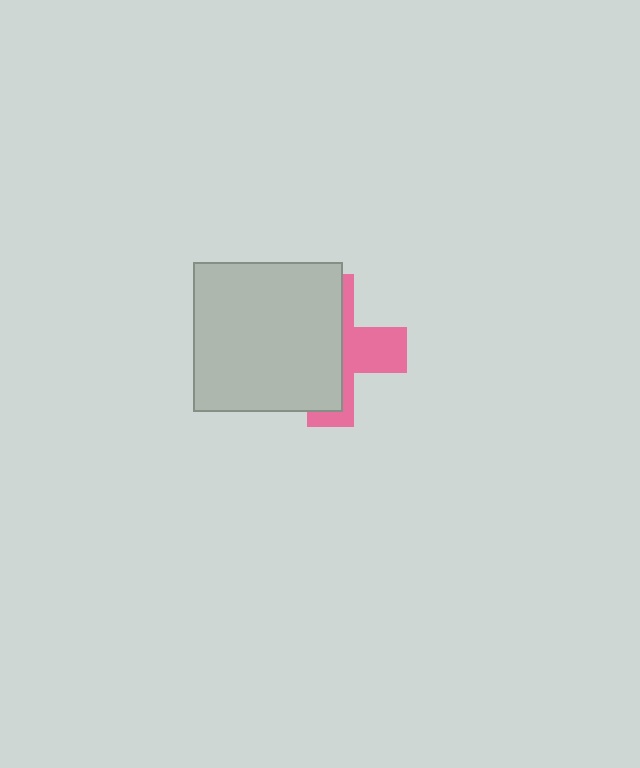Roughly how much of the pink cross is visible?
A small part of it is visible (roughly 38%).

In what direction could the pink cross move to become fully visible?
The pink cross could move right. That would shift it out from behind the light gray square entirely.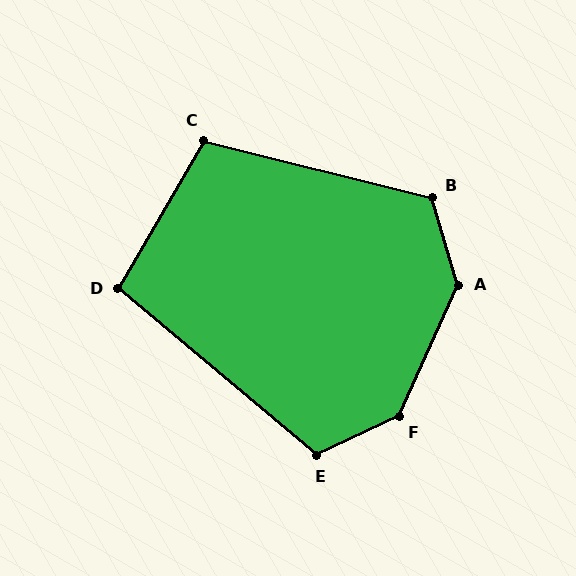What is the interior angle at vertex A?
Approximately 139 degrees (obtuse).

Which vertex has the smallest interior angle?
D, at approximately 100 degrees.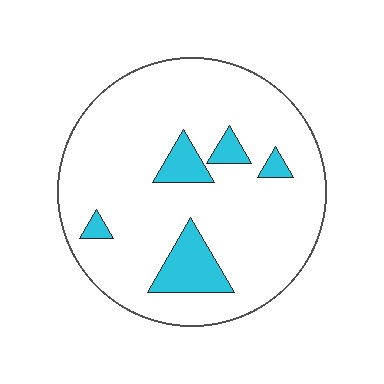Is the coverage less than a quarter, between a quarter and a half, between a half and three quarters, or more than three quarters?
Less than a quarter.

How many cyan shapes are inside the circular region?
5.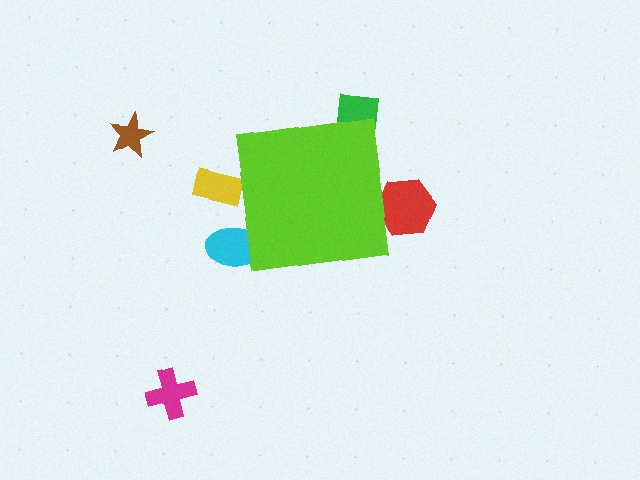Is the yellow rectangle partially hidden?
Yes, the yellow rectangle is partially hidden behind the lime square.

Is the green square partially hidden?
Yes, the green square is partially hidden behind the lime square.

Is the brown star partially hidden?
No, the brown star is fully visible.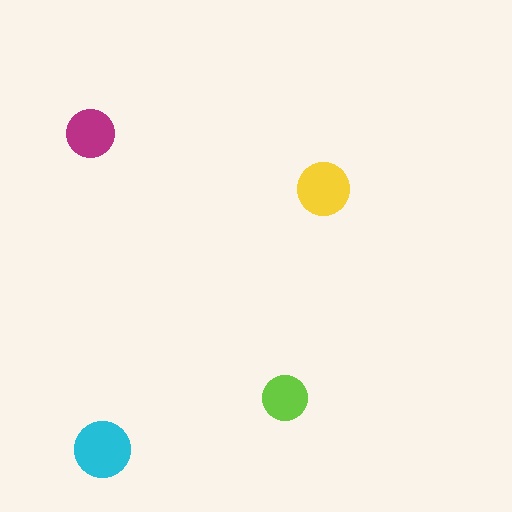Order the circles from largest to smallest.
the cyan one, the yellow one, the magenta one, the lime one.